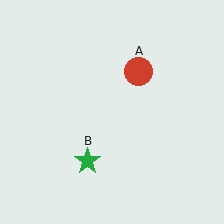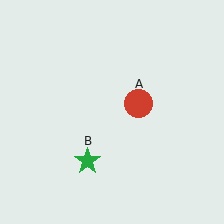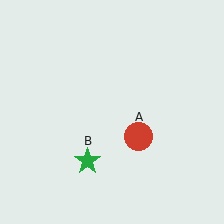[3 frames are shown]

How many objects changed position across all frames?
1 object changed position: red circle (object A).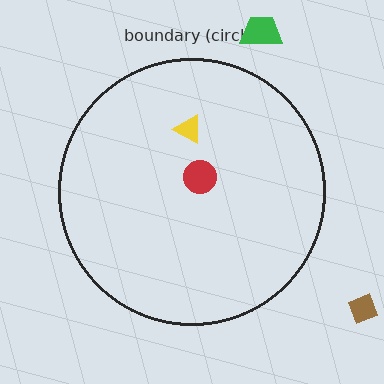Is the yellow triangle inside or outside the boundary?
Inside.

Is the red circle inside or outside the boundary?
Inside.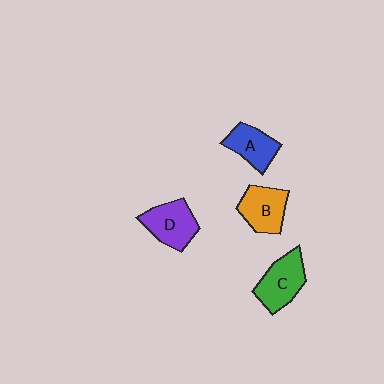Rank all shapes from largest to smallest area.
From largest to smallest: C (green), D (purple), B (orange), A (blue).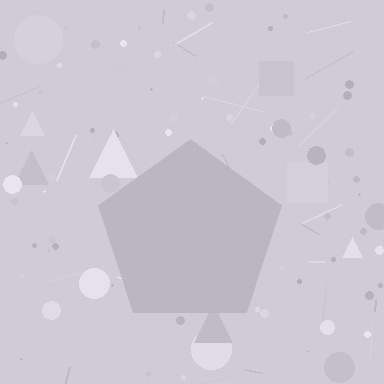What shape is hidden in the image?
A pentagon is hidden in the image.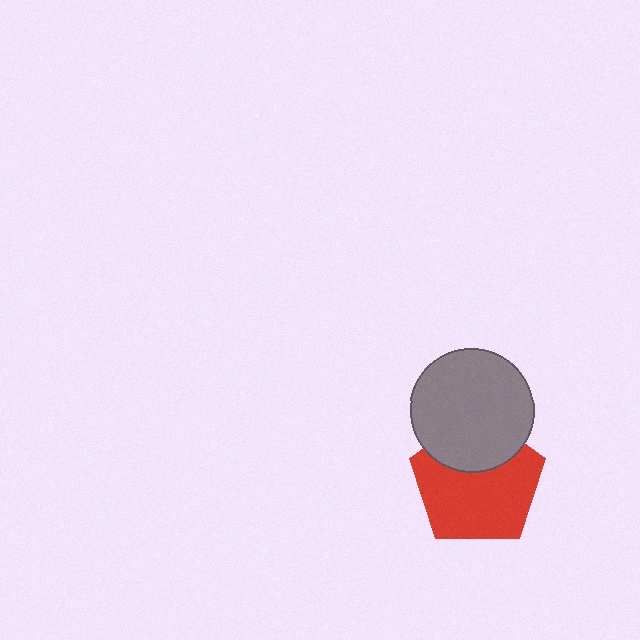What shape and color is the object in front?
The object in front is a gray circle.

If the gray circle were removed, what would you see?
You would see the complete red pentagon.